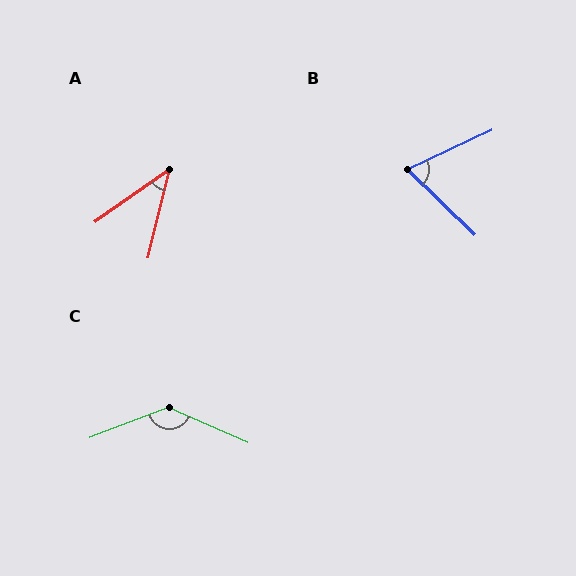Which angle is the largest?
C, at approximately 136 degrees.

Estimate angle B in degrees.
Approximately 69 degrees.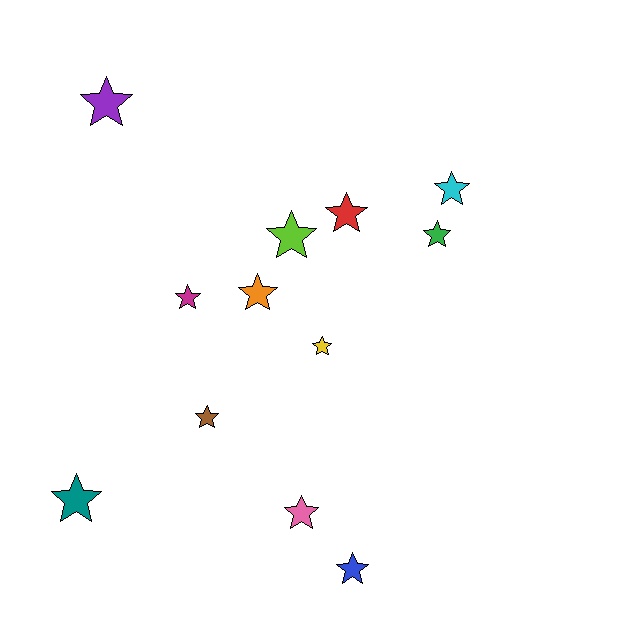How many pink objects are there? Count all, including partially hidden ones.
There is 1 pink object.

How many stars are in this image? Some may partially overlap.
There are 12 stars.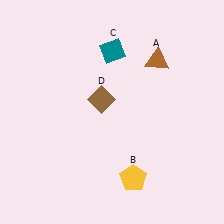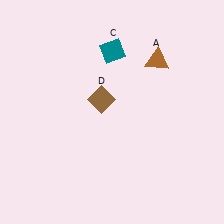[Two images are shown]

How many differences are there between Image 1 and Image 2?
There is 1 difference between the two images.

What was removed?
The yellow pentagon (B) was removed in Image 2.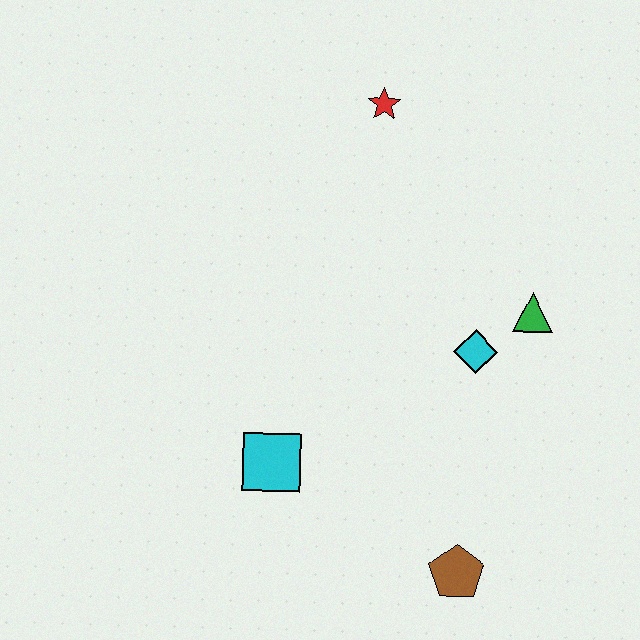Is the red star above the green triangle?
Yes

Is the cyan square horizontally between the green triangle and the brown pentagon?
No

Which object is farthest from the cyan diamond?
The red star is farthest from the cyan diamond.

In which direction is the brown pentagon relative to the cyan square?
The brown pentagon is to the right of the cyan square.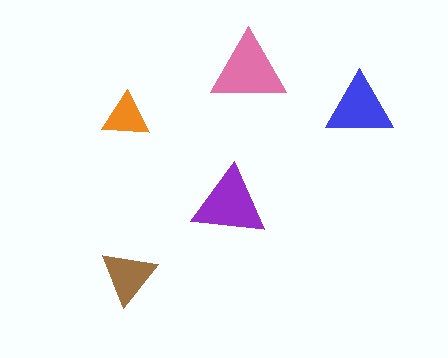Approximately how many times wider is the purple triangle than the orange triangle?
About 1.5 times wider.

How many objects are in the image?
There are 5 objects in the image.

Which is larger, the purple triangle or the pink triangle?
The pink one.